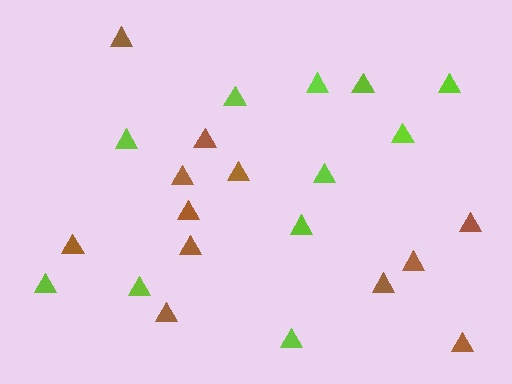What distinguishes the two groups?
There are 2 groups: one group of brown triangles (12) and one group of lime triangles (11).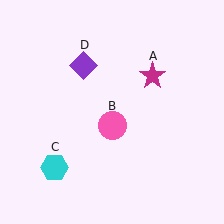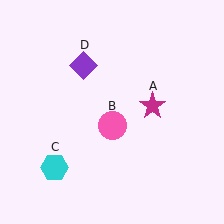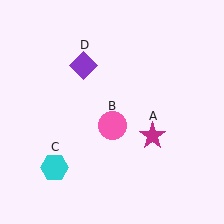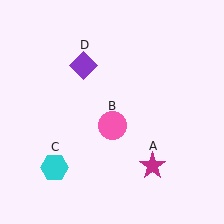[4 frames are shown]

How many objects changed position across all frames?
1 object changed position: magenta star (object A).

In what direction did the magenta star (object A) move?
The magenta star (object A) moved down.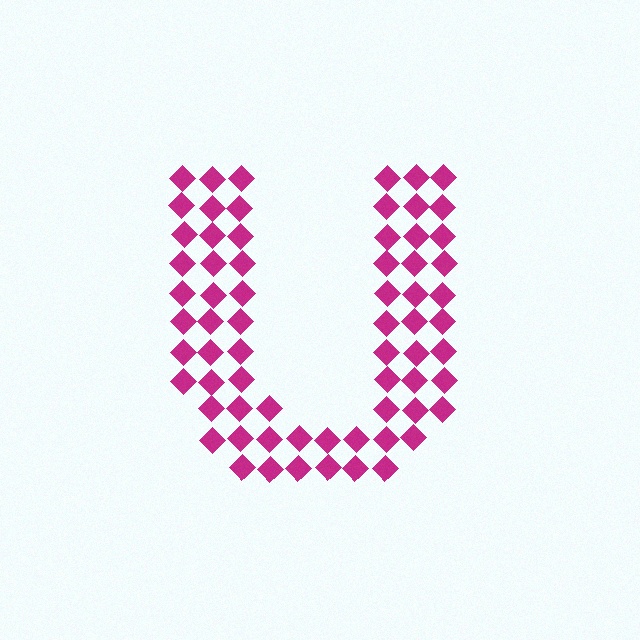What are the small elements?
The small elements are diamonds.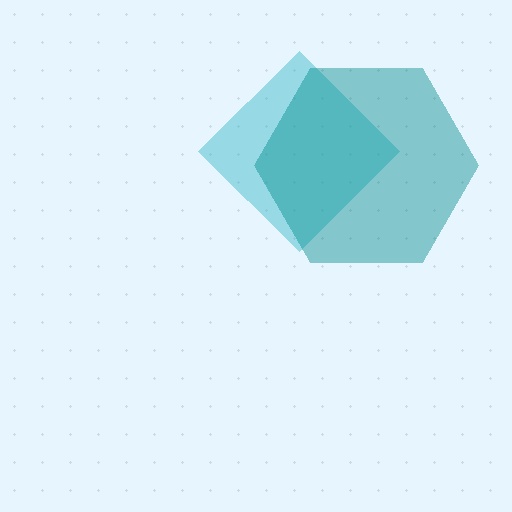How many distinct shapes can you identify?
There are 2 distinct shapes: a cyan diamond, a teal hexagon.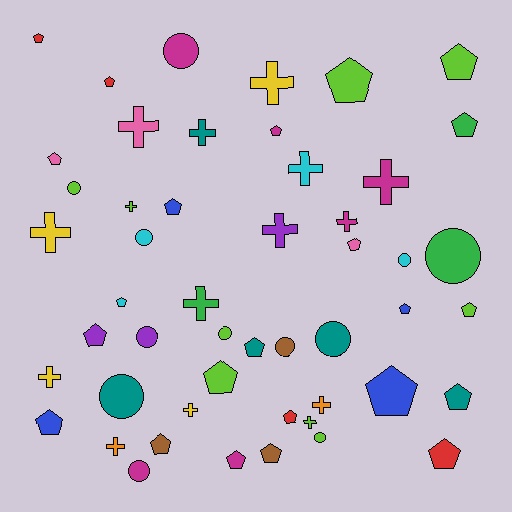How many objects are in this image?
There are 50 objects.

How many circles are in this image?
There are 12 circles.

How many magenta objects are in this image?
There are 6 magenta objects.